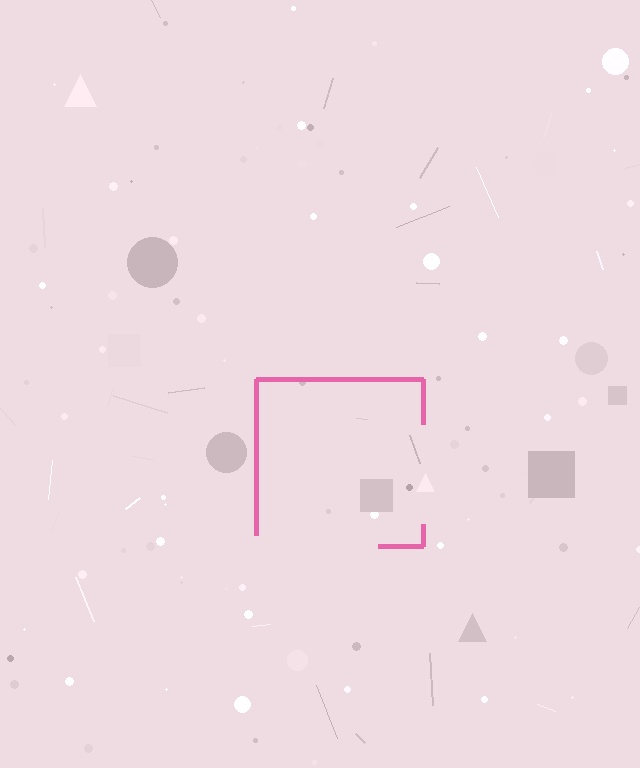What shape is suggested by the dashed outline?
The dashed outline suggests a square.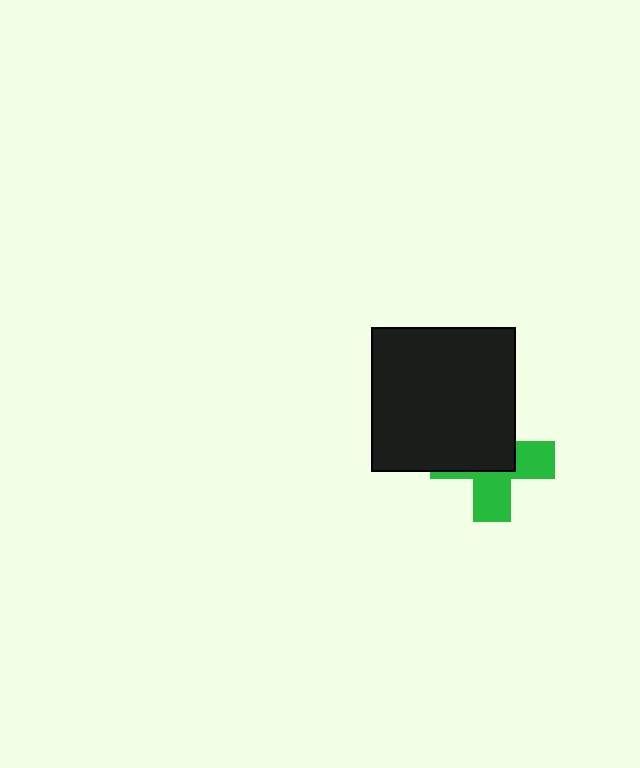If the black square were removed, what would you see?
You would see the complete green cross.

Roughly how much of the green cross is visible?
About half of it is visible (roughly 47%).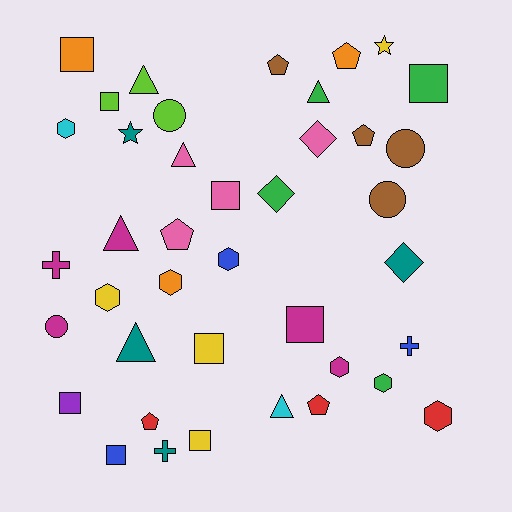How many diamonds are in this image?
There are 3 diamonds.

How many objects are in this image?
There are 40 objects.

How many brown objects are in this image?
There are 4 brown objects.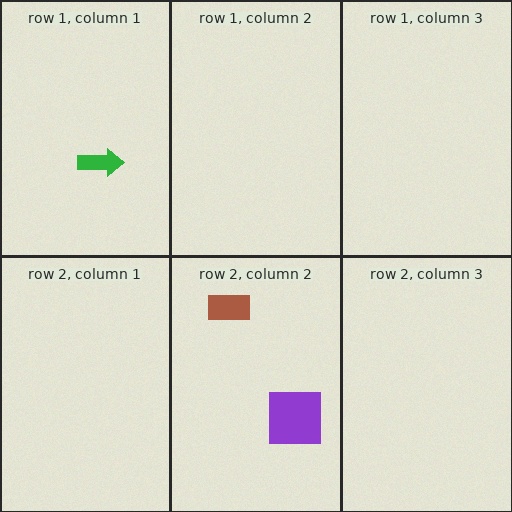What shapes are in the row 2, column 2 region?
The purple square, the brown rectangle.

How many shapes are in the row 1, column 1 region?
1.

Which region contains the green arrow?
The row 1, column 1 region.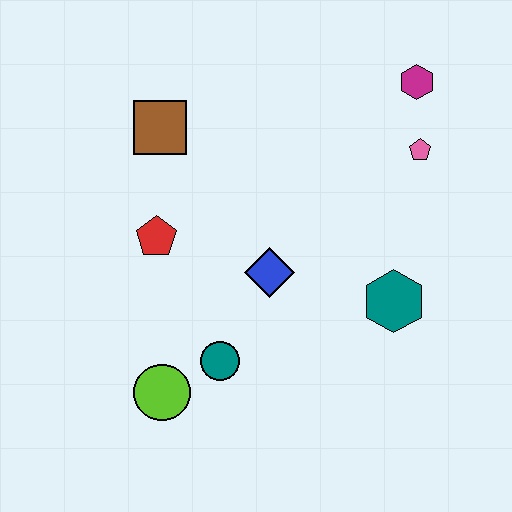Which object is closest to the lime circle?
The teal circle is closest to the lime circle.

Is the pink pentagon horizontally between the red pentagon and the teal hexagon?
No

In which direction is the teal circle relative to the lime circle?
The teal circle is to the right of the lime circle.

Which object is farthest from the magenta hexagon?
The lime circle is farthest from the magenta hexagon.